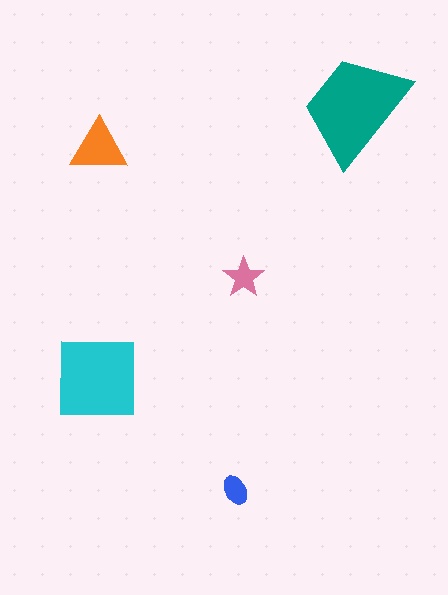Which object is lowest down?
The blue ellipse is bottommost.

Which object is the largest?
The teal trapezoid.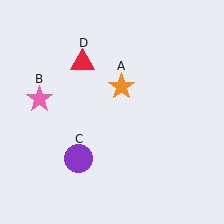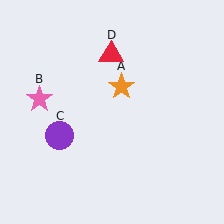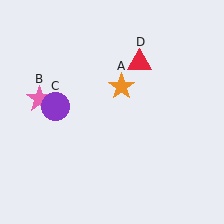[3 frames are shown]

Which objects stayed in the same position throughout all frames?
Orange star (object A) and pink star (object B) remained stationary.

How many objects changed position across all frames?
2 objects changed position: purple circle (object C), red triangle (object D).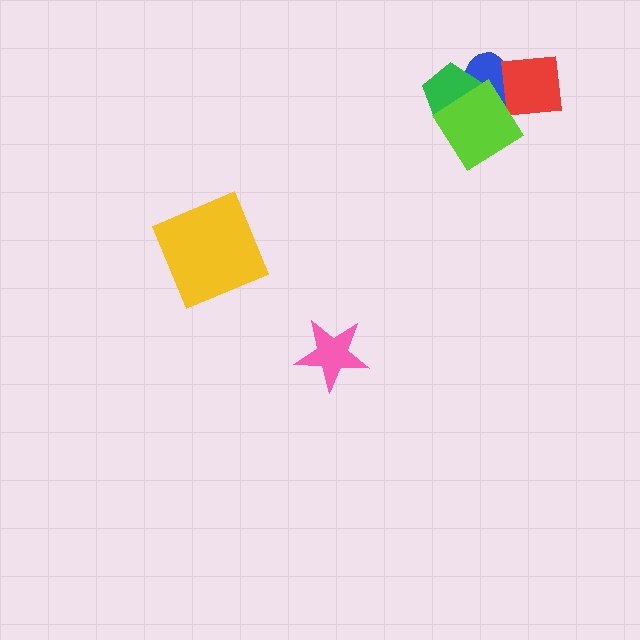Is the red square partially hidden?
Yes, it is partially covered by another shape.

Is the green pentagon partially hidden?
Yes, it is partially covered by another shape.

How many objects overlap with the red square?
2 objects overlap with the red square.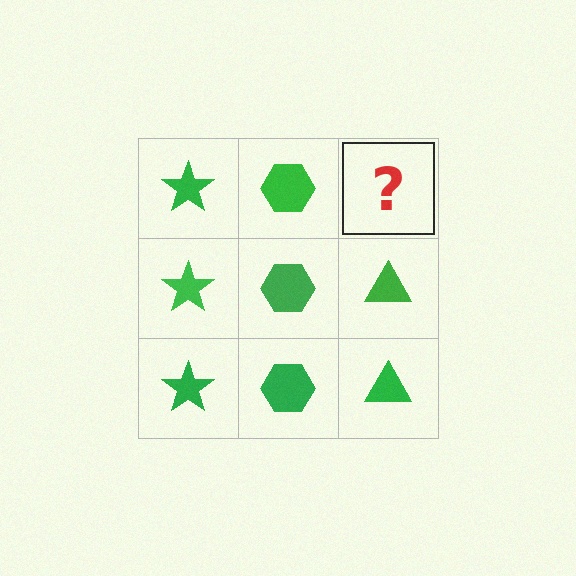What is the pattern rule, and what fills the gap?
The rule is that each column has a consistent shape. The gap should be filled with a green triangle.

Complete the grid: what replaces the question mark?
The question mark should be replaced with a green triangle.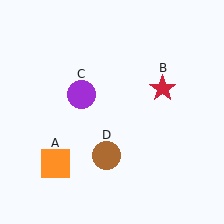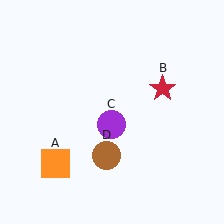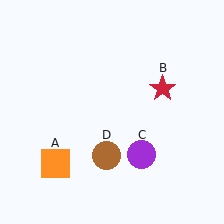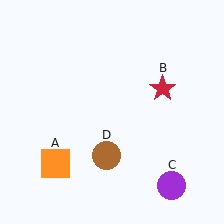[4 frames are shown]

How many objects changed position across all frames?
1 object changed position: purple circle (object C).